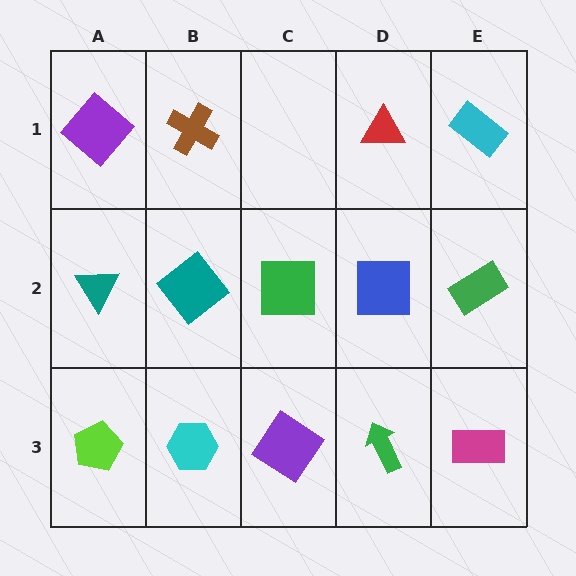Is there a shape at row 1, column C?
No, that cell is empty.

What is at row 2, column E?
A green rectangle.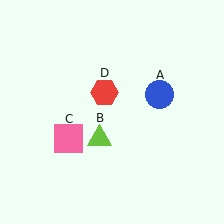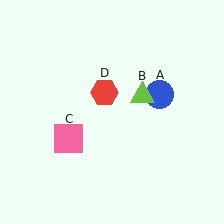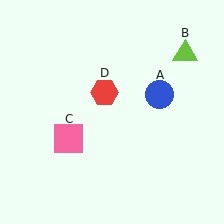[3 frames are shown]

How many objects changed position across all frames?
1 object changed position: lime triangle (object B).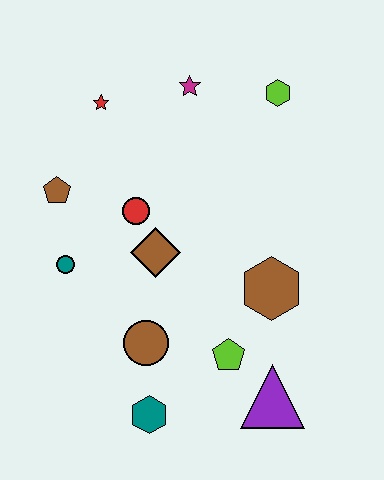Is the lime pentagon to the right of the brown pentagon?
Yes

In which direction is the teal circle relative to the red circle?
The teal circle is to the left of the red circle.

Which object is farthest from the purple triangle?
The red star is farthest from the purple triangle.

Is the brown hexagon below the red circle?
Yes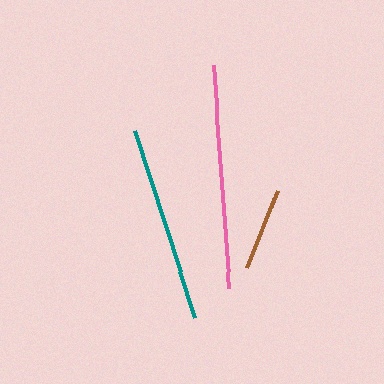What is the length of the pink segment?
The pink segment is approximately 224 pixels long.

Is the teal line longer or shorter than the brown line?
The teal line is longer than the brown line.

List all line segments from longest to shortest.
From longest to shortest: pink, teal, brown.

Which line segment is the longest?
The pink line is the longest at approximately 224 pixels.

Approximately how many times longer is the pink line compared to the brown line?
The pink line is approximately 2.7 times the length of the brown line.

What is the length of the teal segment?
The teal segment is approximately 197 pixels long.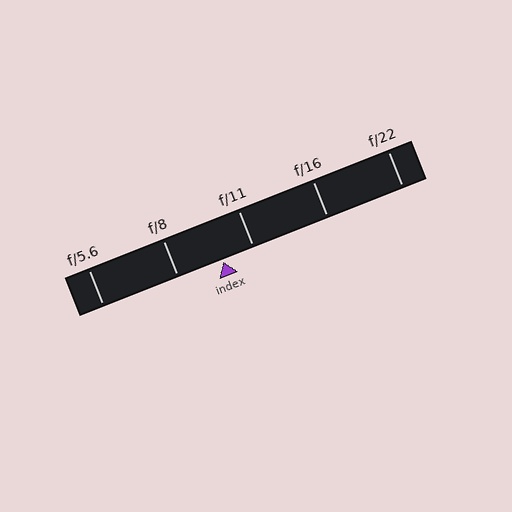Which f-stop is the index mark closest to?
The index mark is closest to f/11.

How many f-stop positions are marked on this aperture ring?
There are 5 f-stop positions marked.